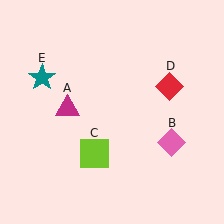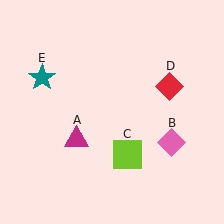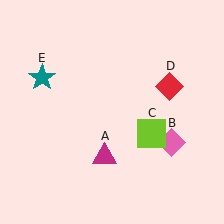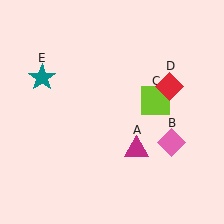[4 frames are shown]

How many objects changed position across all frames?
2 objects changed position: magenta triangle (object A), lime square (object C).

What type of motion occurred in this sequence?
The magenta triangle (object A), lime square (object C) rotated counterclockwise around the center of the scene.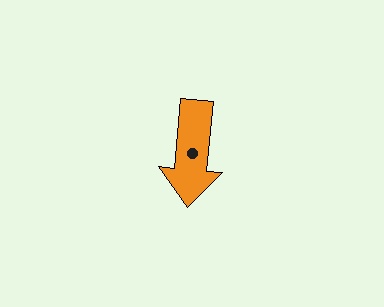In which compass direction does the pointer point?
South.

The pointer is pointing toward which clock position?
Roughly 6 o'clock.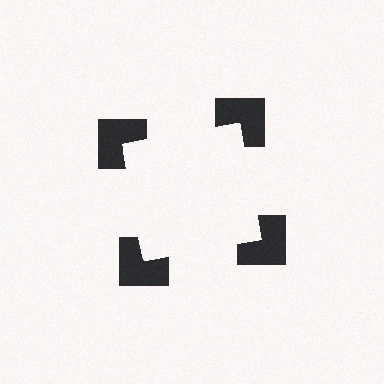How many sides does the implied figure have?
4 sides.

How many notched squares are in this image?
There are 4 — one at each vertex of the illusory square.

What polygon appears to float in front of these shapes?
An illusory square — its edges are inferred from the aligned wedge cuts in the notched squares, not physically drawn.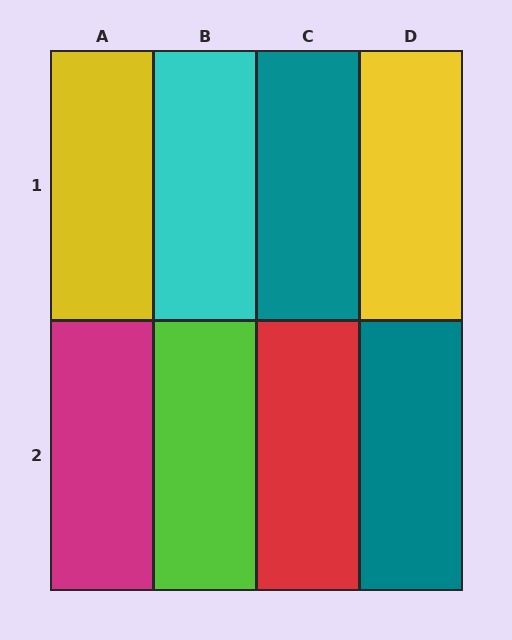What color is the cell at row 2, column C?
Red.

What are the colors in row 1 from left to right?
Yellow, cyan, teal, yellow.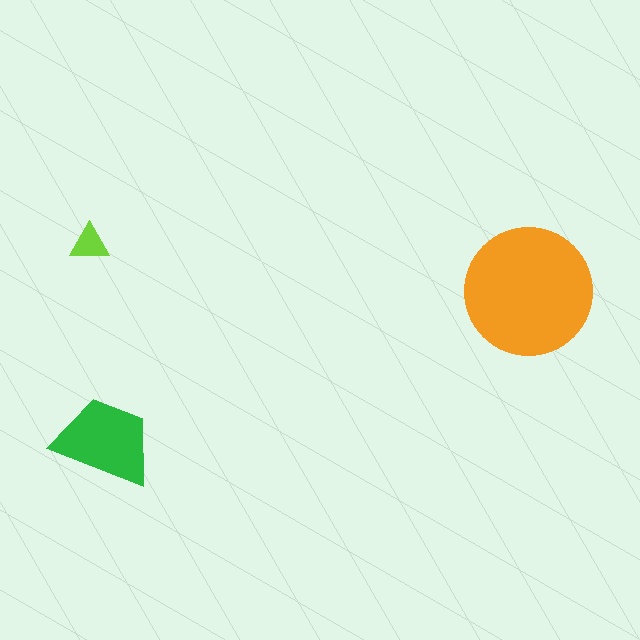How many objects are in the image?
There are 3 objects in the image.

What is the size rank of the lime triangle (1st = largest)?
3rd.